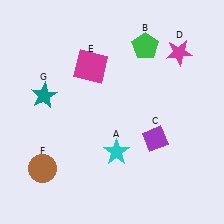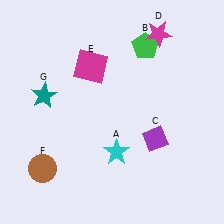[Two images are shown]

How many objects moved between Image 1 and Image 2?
1 object moved between the two images.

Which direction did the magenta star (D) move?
The magenta star (D) moved left.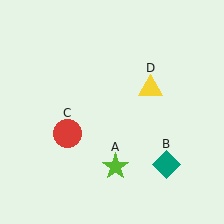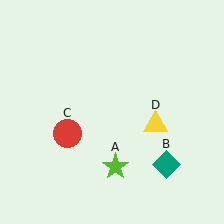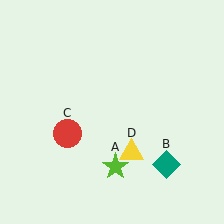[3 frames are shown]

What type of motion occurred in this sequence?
The yellow triangle (object D) rotated clockwise around the center of the scene.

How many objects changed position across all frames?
1 object changed position: yellow triangle (object D).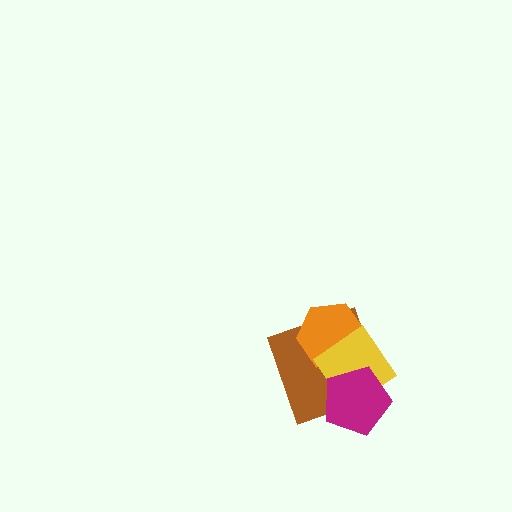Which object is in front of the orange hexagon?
The yellow diamond is in front of the orange hexagon.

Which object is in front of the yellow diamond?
The magenta pentagon is in front of the yellow diamond.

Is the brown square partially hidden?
Yes, it is partially covered by another shape.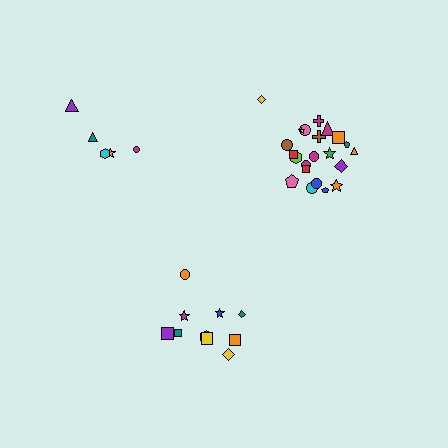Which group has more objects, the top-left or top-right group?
The top-right group.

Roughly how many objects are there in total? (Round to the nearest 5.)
Roughly 35 objects in total.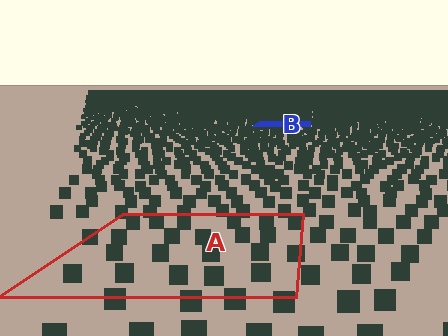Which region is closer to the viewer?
Region A is closer. The texture elements there are larger and more spread out.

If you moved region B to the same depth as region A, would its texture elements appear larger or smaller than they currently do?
They would appear larger. At a closer depth, the same texture elements are projected at a bigger on-screen size.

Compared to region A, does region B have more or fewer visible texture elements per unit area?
Region B has more texture elements per unit area — they are packed more densely because it is farther away.